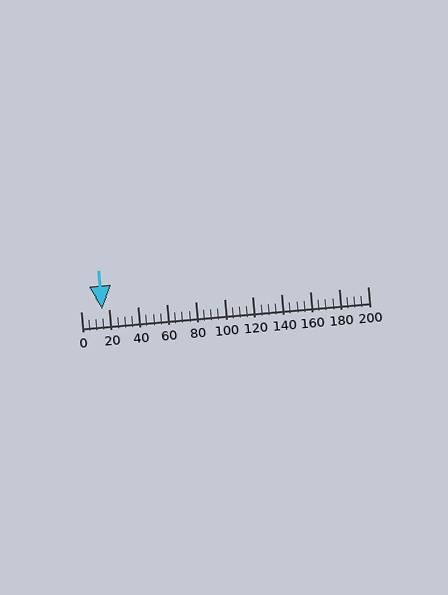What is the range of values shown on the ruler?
The ruler shows values from 0 to 200.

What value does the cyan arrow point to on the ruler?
The cyan arrow points to approximately 15.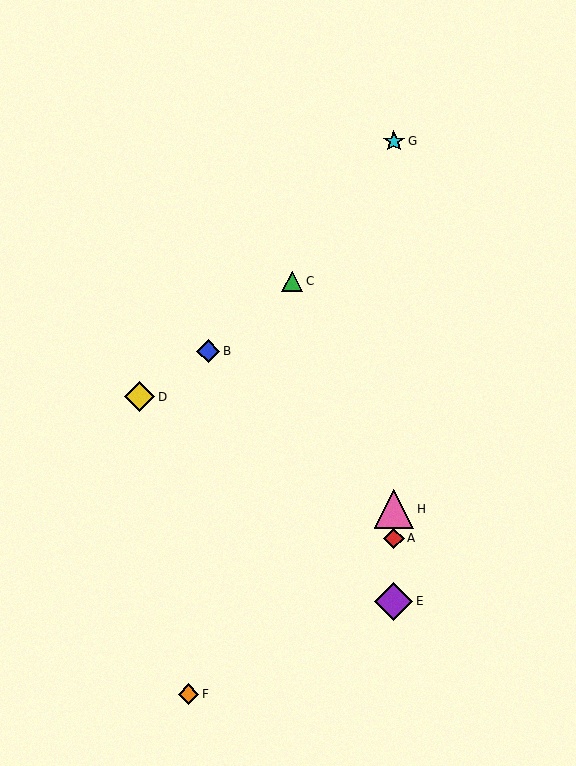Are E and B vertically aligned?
No, E is at x≈394 and B is at x≈208.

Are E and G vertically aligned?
Yes, both are at x≈394.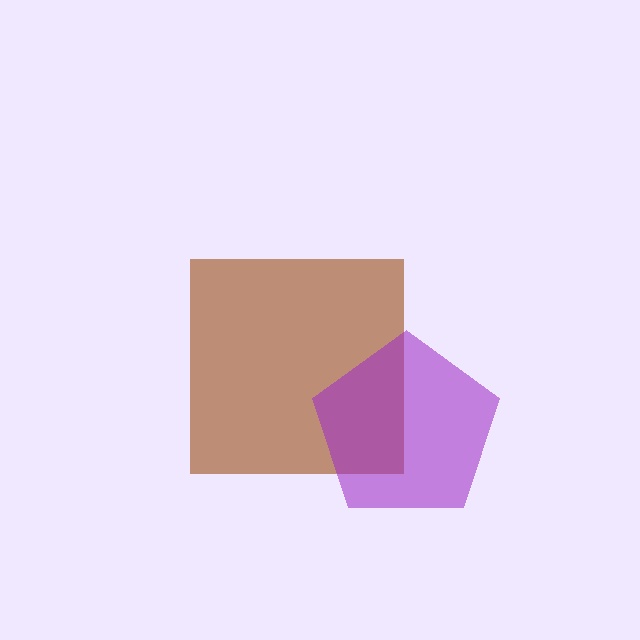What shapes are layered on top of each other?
The layered shapes are: a brown square, a purple pentagon.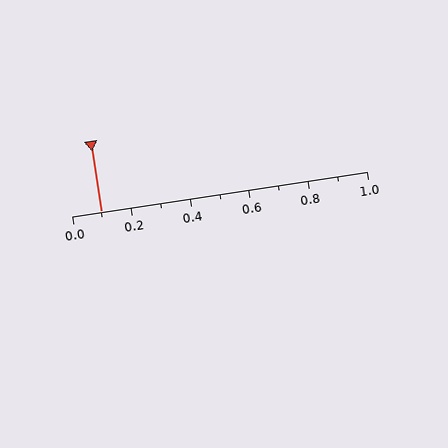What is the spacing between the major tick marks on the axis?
The major ticks are spaced 0.2 apart.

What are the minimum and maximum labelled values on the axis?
The axis runs from 0.0 to 1.0.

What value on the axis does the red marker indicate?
The marker indicates approximately 0.1.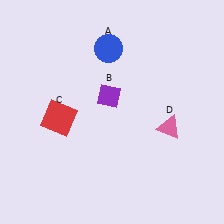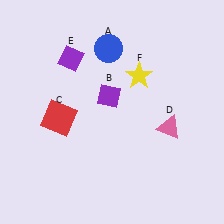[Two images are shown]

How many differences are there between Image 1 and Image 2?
There are 2 differences between the two images.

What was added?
A purple diamond (E), a yellow star (F) were added in Image 2.